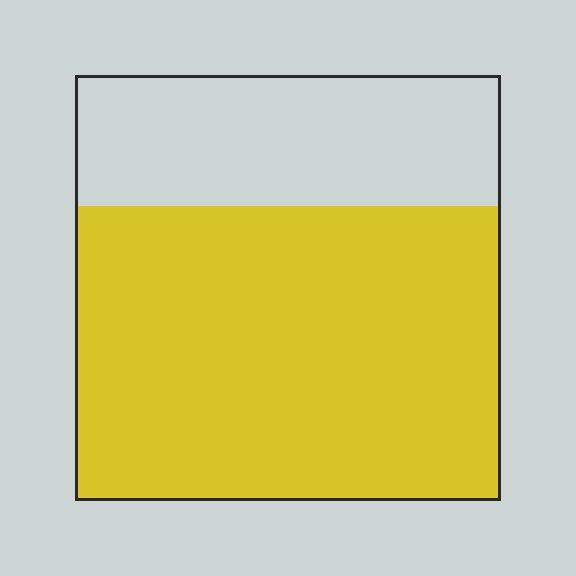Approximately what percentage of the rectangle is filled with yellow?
Approximately 70%.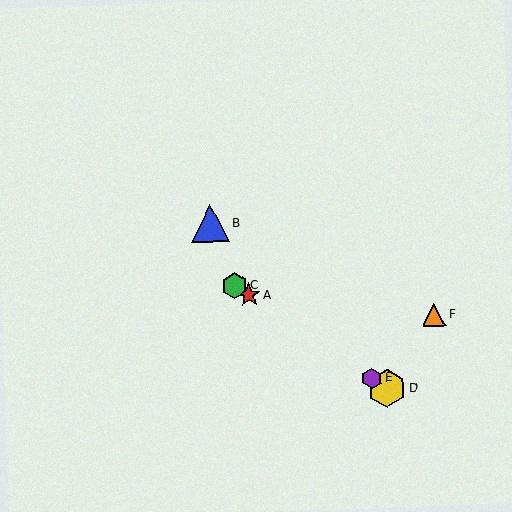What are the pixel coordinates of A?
Object A is at (249, 295).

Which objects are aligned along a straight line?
Objects A, C, D, E are aligned along a straight line.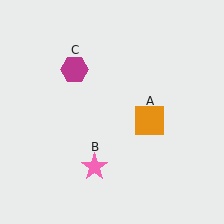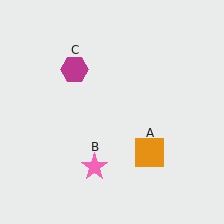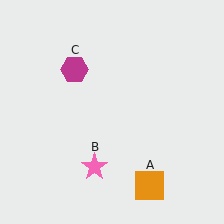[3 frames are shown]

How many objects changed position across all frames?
1 object changed position: orange square (object A).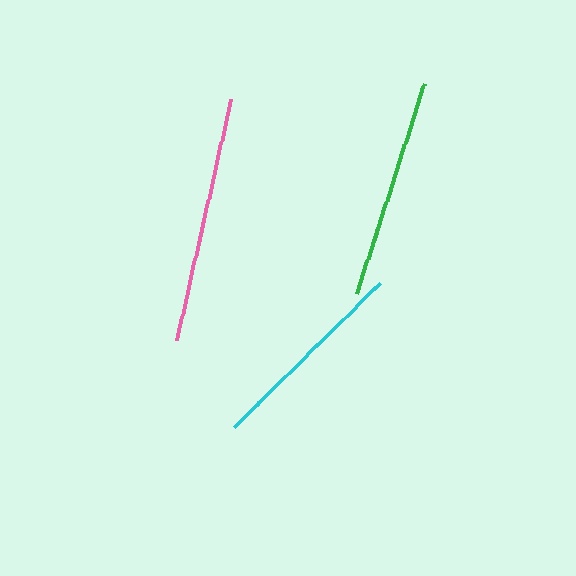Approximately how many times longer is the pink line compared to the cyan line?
The pink line is approximately 1.2 times the length of the cyan line.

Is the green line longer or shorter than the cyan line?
The green line is longer than the cyan line.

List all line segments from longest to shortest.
From longest to shortest: pink, green, cyan.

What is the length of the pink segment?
The pink segment is approximately 247 pixels long.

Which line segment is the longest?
The pink line is the longest at approximately 247 pixels.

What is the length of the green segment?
The green segment is approximately 221 pixels long.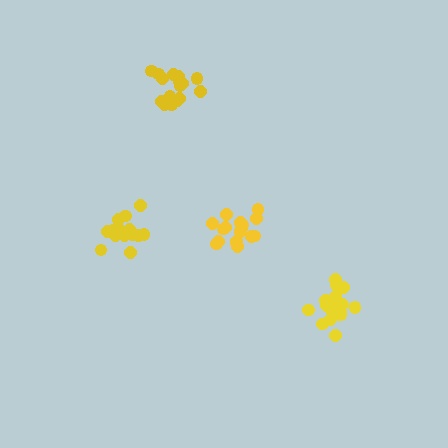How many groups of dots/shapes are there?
There are 4 groups.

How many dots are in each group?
Group 1: 16 dots, Group 2: 17 dots, Group 3: 17 dots, Group 4: 17 dots (67 total).